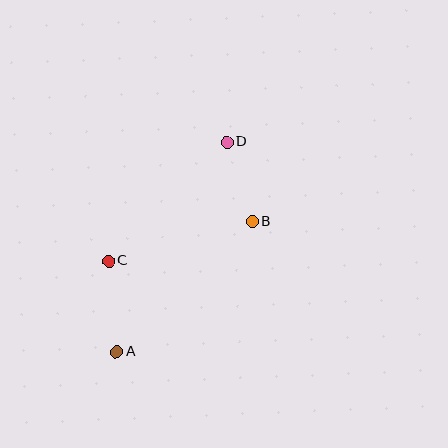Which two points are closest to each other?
Points B and D are closest to each other.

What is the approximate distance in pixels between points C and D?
The distance between C and D is approximately 167 pixels.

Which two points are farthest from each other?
Points A and D are farthest from each other.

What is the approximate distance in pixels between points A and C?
The distance between A and C is approximately 91 pixels.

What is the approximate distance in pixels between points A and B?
The distance between A and B is approximately 188 pixels.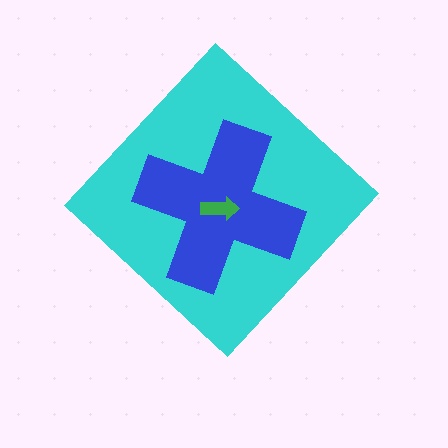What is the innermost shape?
The green arrow.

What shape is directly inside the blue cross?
The green arrow.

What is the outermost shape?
The cyan diamond.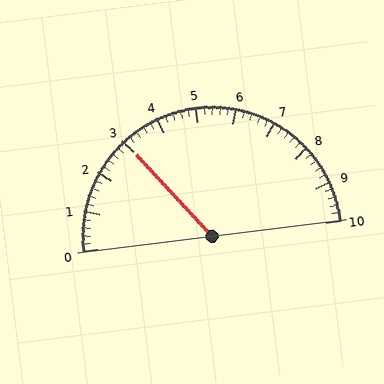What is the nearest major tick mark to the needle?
The nearest major tick mark is 3.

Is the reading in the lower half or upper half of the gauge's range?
The reading is in the lower half of the range (0 to 10).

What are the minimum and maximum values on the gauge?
The gauge ranges from 0 to 10.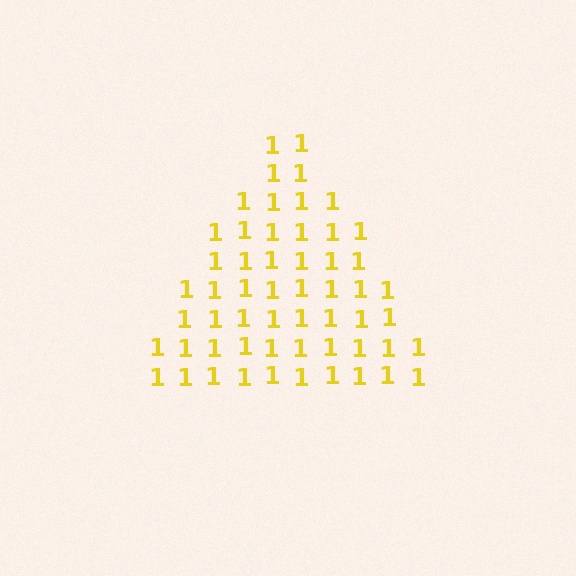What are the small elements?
The small elements are digit 1's.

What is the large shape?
The large shape is a triangle.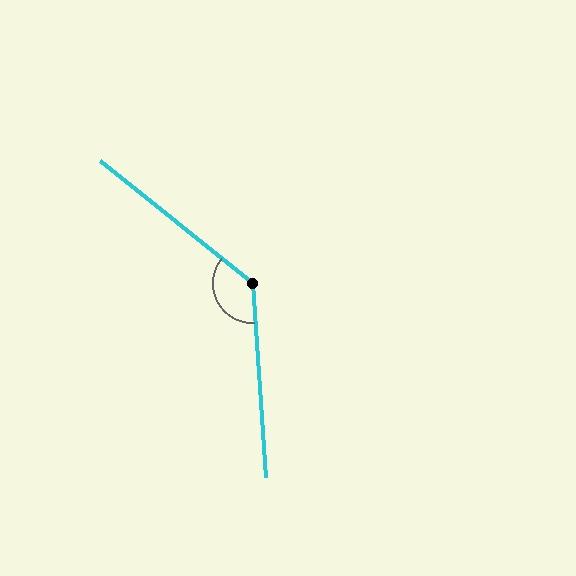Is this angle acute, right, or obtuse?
It is obtuse.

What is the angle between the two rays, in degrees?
Approximately 132 degrees.